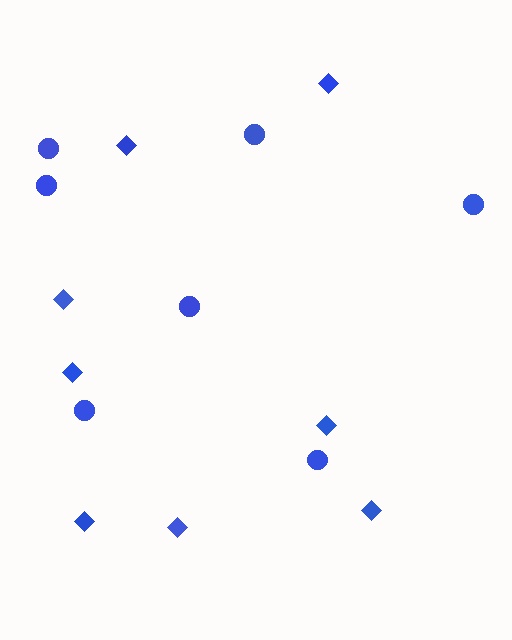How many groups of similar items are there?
There are 2 groups: one group of circles (7) and one group of diamonds (8).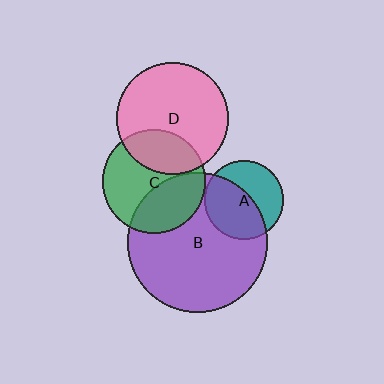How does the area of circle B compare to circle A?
Approximately 3.1 times.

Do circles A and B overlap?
Yes.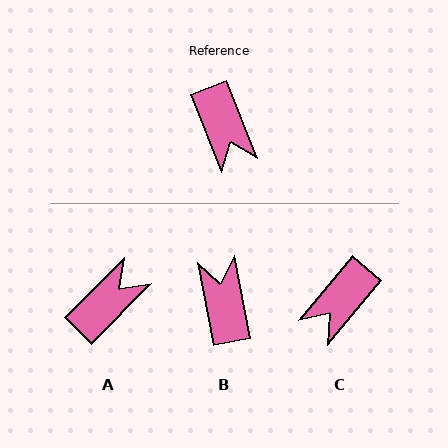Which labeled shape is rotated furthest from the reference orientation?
B, about 170 degrees away.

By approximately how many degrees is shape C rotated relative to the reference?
Approximately 62 degrees clockwise.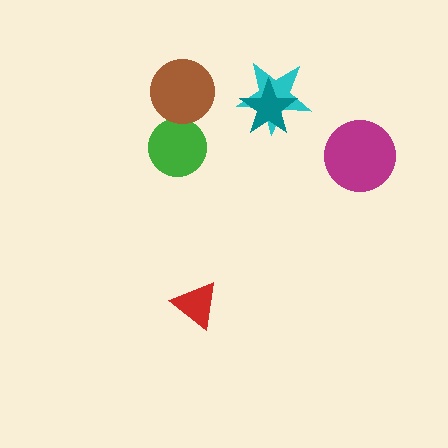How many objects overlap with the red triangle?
0 objects overlap with the red triangle.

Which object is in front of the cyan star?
The teal star is in front of the cyan star.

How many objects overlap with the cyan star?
1 object overlaps with the cyan star.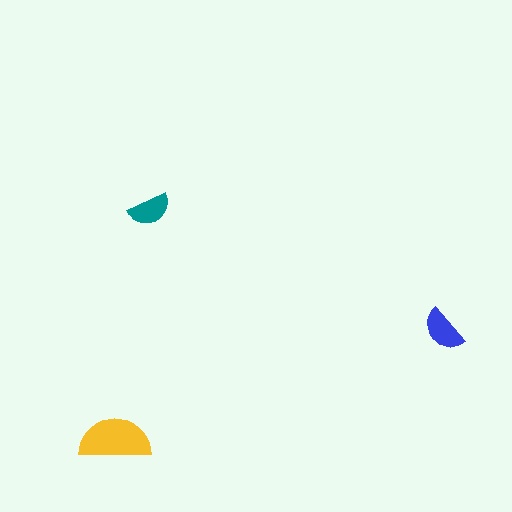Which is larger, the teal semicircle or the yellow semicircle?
The yellow one.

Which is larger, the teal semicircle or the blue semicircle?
The blue one.